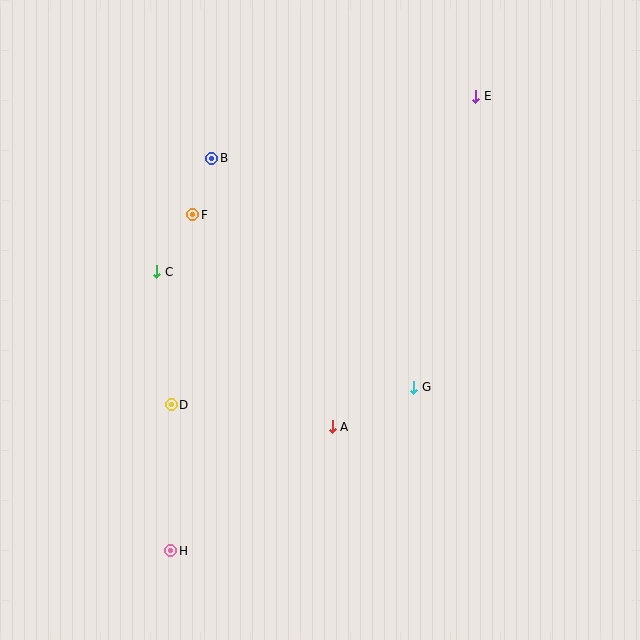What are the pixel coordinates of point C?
Point C is at (157, 272).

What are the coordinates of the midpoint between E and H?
The midpoint between E and H is at (323, 324).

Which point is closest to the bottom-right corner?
Point G is closest to the bottom-right corner.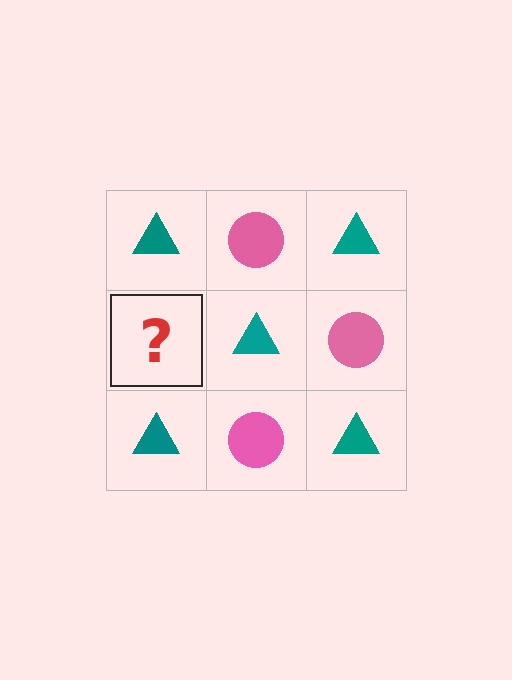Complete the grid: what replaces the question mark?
The question mark should be replaced with a pink circle.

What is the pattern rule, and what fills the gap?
The rule is that it alternates teal triangle and pink circle in a checkerboard pattern. The gap should be filled with a pink circle.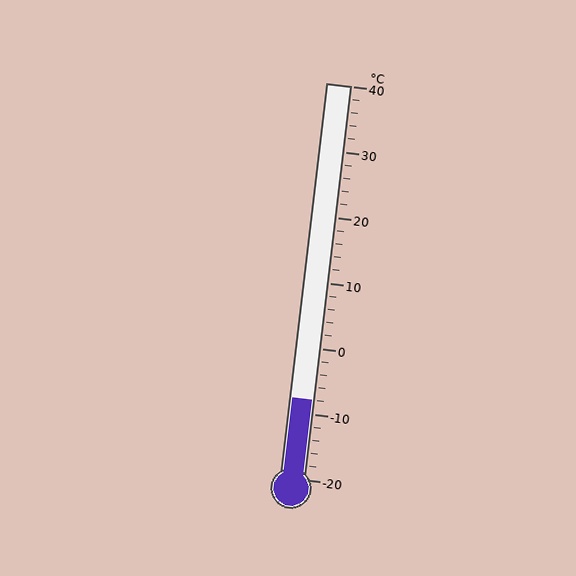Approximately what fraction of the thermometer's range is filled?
The thermometer is filled to approximately 20% of its range.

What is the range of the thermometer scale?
The thermometer scale ranges from -20°C to 40°C.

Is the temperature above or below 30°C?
The temperature is below 30°C.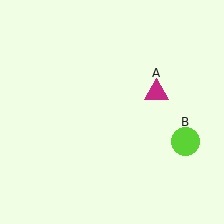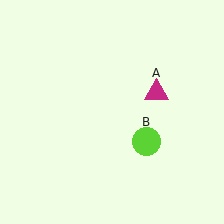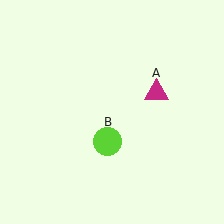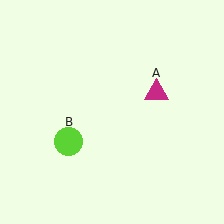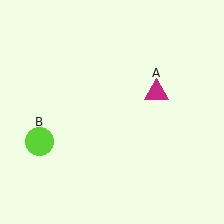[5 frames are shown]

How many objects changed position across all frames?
1 object changed position: lime circle (object B).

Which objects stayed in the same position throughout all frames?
Magenta triangle (object A) remained stationary.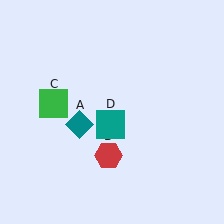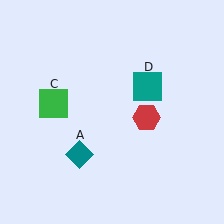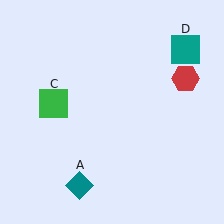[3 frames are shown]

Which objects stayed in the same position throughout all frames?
Green square (object C) remained stationary.